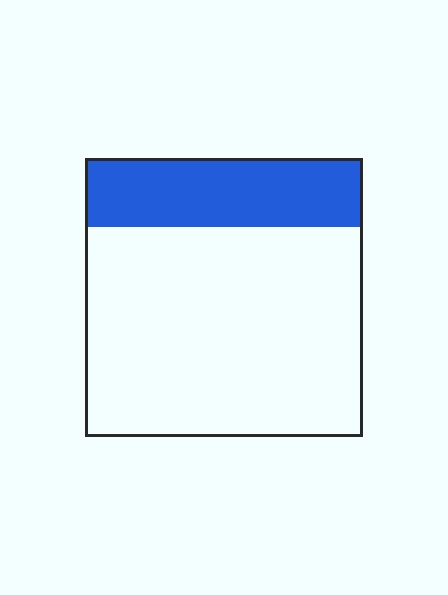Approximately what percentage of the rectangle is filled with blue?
Approximately 25%.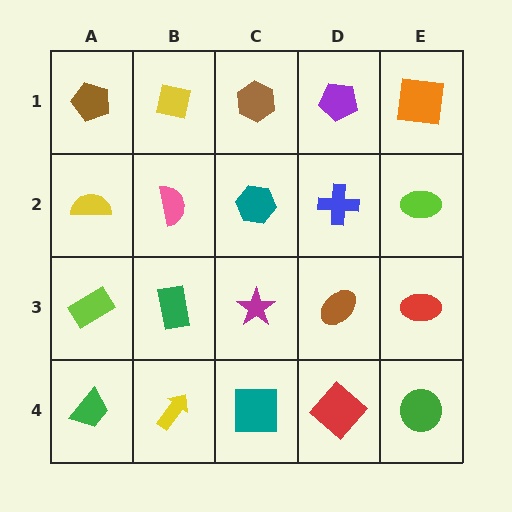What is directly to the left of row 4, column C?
A yellow arrow.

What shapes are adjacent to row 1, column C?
A teal hexagon (row 2, column C), a yellow square (row 1, column B), a purple pentagon (row 1, column D).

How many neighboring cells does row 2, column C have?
4.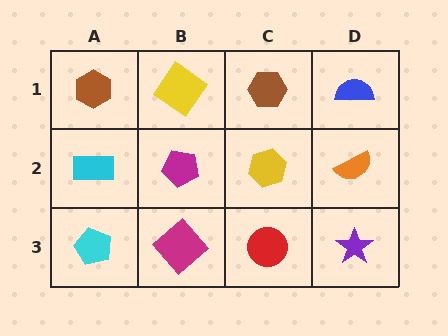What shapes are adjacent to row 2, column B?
A yellow diamond (row 1, column B), a magenta diamond (row 3, column B), a cyan rectangle (row 2, column A), a yellow hexagon (row 2, column C).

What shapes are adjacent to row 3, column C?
A yellow hexagon (row 2, column C), a magenta diamond (row 3, column B), a purple star (row 3, column D).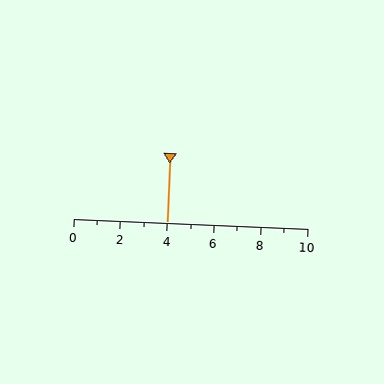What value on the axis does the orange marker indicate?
The marker indicates approximately 4.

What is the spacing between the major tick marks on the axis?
The major ticks are spaced 2 apart.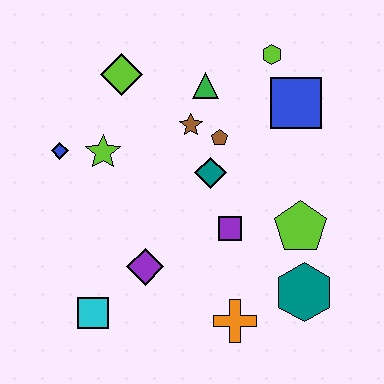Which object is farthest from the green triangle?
The cyan square is farthest from the green triangle.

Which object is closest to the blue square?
The lime hexagon is closest to the blue square.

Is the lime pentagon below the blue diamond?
Yes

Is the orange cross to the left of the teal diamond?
No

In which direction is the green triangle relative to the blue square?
The green triangle is to the left of the blue square.